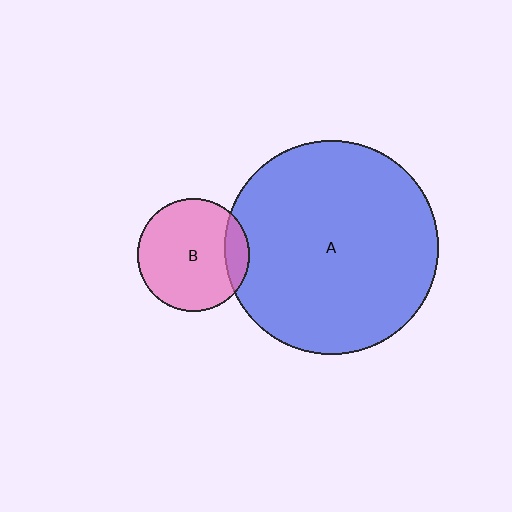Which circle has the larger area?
Circle A (blue).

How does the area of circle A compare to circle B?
Approximately 3.6 times.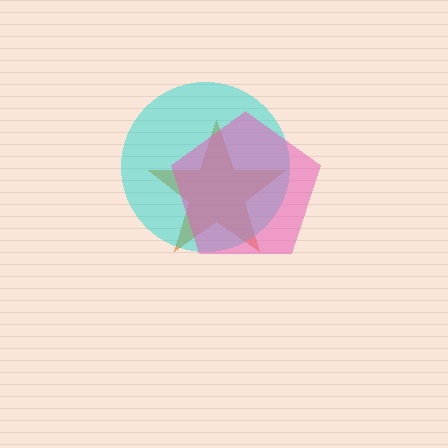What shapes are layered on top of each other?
The layered shapes are: an orange star, a cyan circle, a pink pentagon.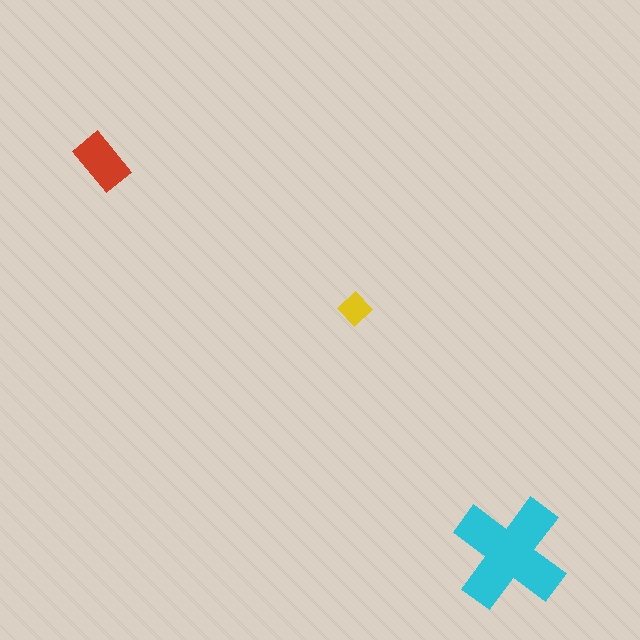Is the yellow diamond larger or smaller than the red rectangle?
Smaller.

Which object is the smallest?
The yellow diamond.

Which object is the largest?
The cyan cross.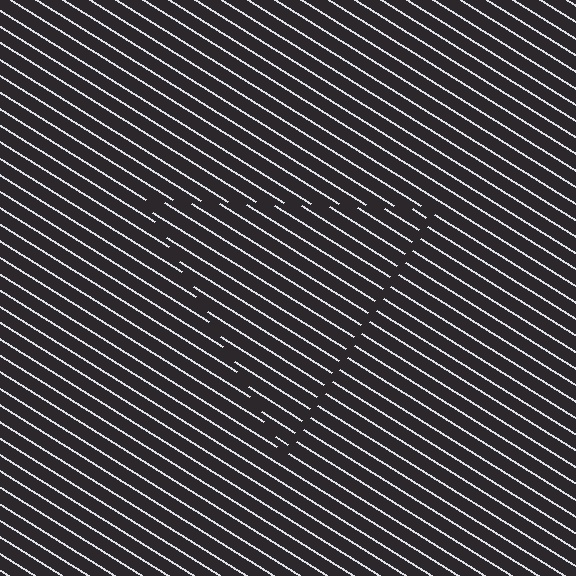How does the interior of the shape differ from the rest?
The interior of the shape contains the same grating, shifted by half a period — the contour is defined by the phase discontinuity where line-ends from the inner and outer gratings abut.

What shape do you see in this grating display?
An illusory triangle. The interior of the shape contains the same grating, shifted by half a period — the contour is defined by the phase discontinuity where line-ends from the inner and outer gratings abut.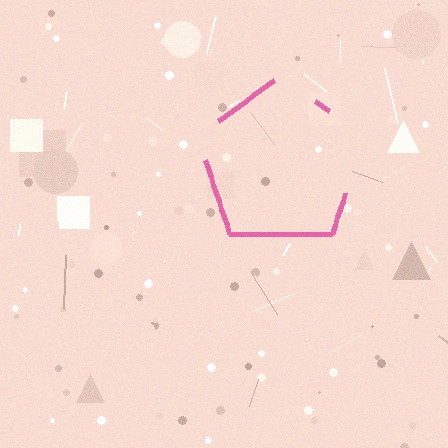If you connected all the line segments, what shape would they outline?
They would outline a pentagon.